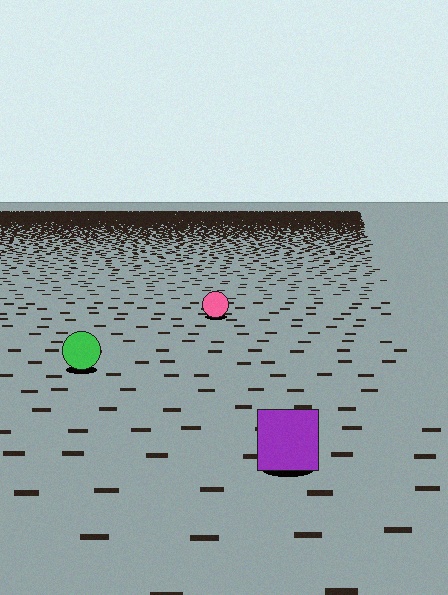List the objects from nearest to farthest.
From nearest to farthest: the purple square, the green circle, the pink circle.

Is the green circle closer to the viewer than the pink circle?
Yes. The green circle is closer — you can tell from the texture gradient: the ground texture is coarser near it.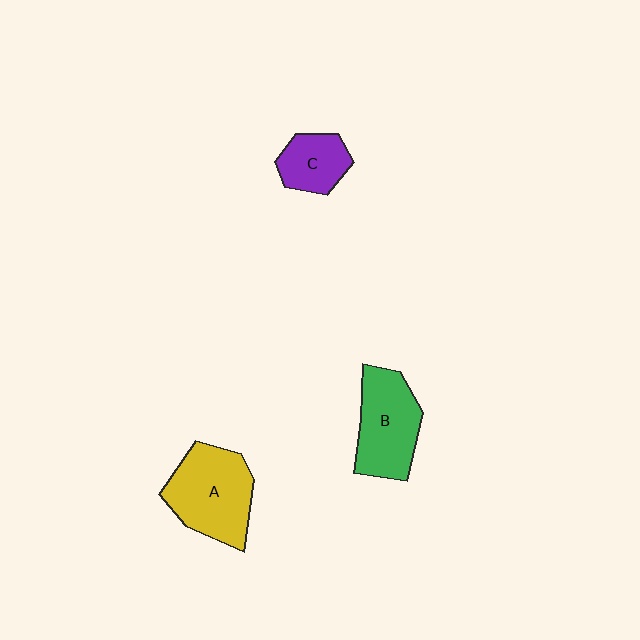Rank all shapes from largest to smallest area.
From largest to smallest: A (yellow), B (green), C (purple).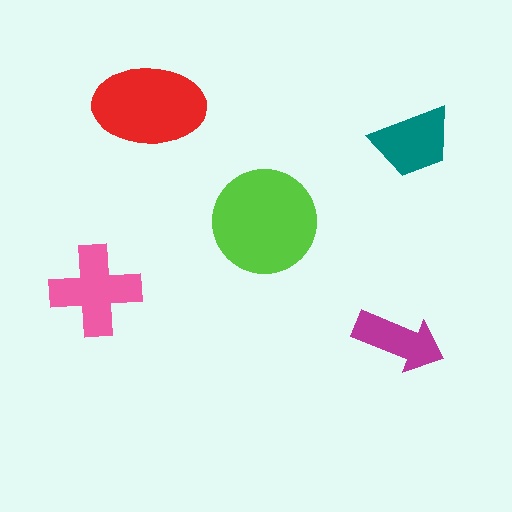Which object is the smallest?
The magenta arrow.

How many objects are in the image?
There are 5 objects in the image.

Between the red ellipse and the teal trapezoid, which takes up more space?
The red ellipse.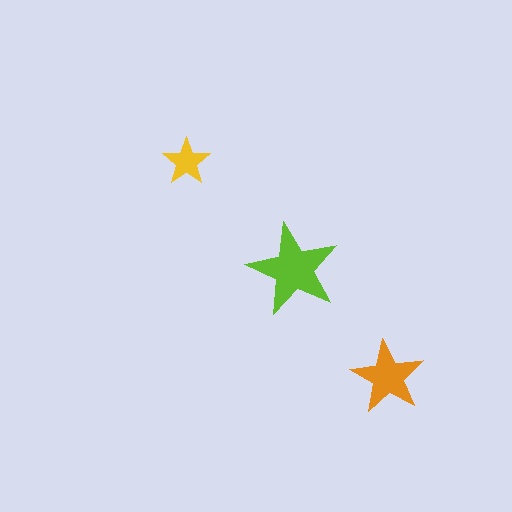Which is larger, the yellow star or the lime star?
The lime one.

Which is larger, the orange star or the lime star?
The lime one.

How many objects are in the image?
There are 3 objects in the image.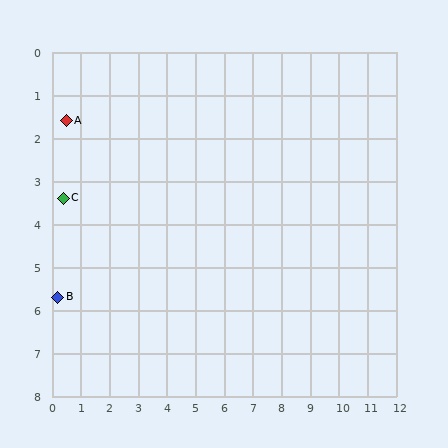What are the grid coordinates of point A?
Point A is at approximately (0.5, 1.6).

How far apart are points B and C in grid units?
Points B and C are about 2.3 grid units apart.